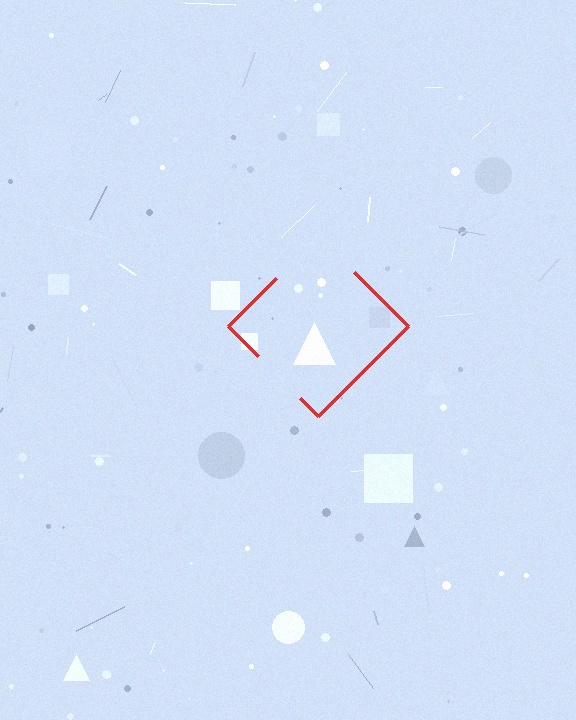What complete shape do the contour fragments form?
The contour fragments form a diamond.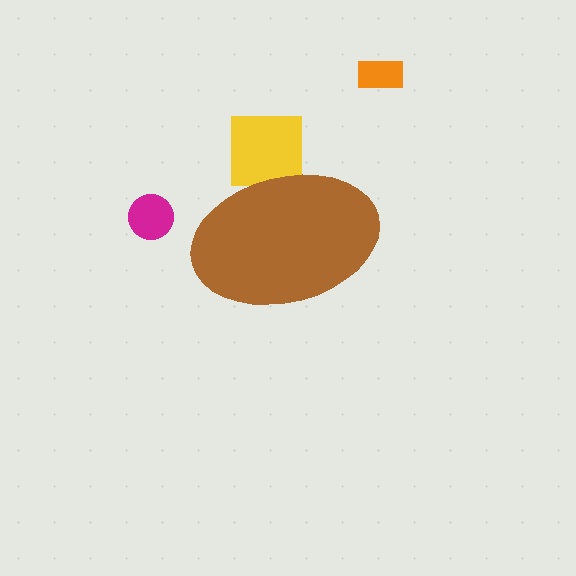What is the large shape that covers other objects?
A brown ellipse.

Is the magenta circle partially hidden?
No, the magenta circle is fully visible.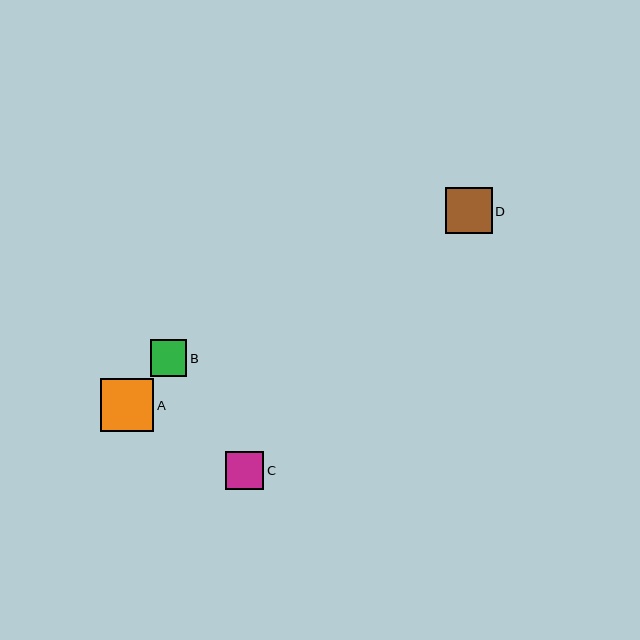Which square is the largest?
Square A is the largest with a size of approximately 53 pixels.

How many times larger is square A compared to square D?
Square A is approximately 1.1 times the size of square D.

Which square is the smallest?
Square B is the smallest with a size of approximately 37 pixels.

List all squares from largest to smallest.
From largest to smallest: A, D, C, B.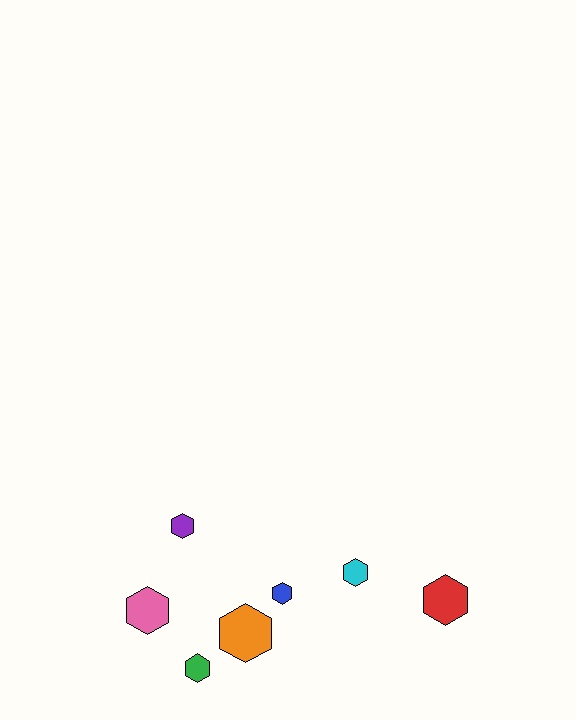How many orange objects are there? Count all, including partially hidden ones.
There is 1 orange object.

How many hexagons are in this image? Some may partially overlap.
There are 7 hexagons.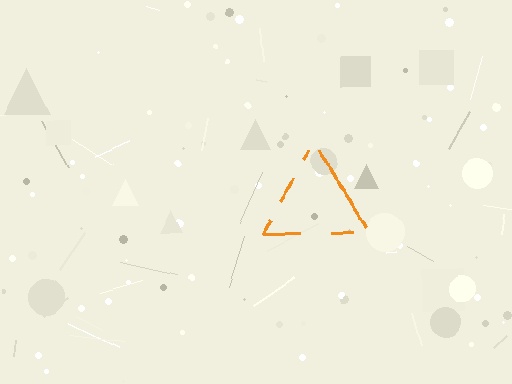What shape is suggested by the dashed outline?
The dashed outline suggests a triangle.